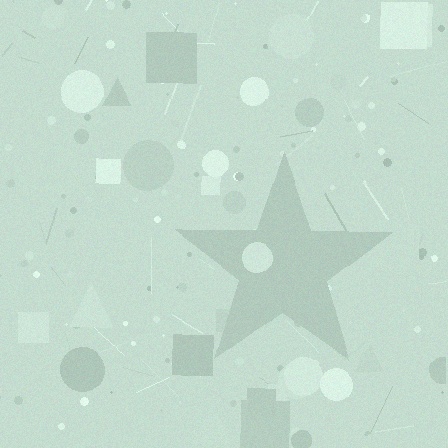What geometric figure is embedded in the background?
A star is embedded in the background.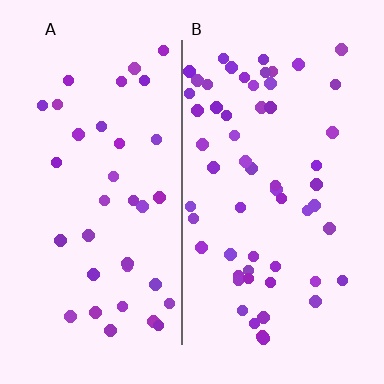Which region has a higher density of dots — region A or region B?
B (the right).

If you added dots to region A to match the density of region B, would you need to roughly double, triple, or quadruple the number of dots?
Approximately double.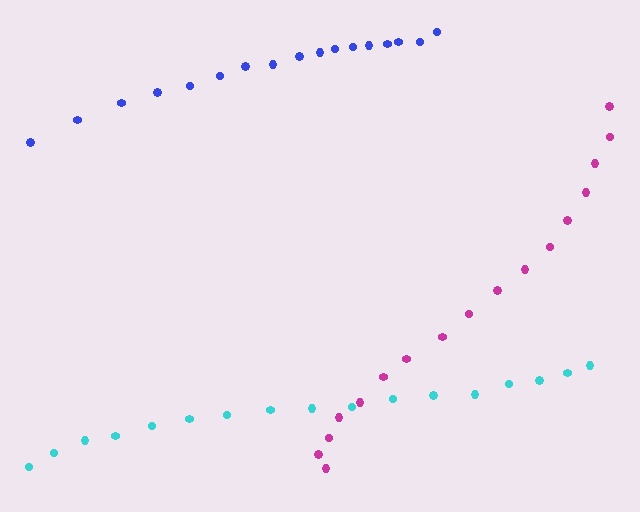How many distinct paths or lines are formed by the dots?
There are 3 distinct paths.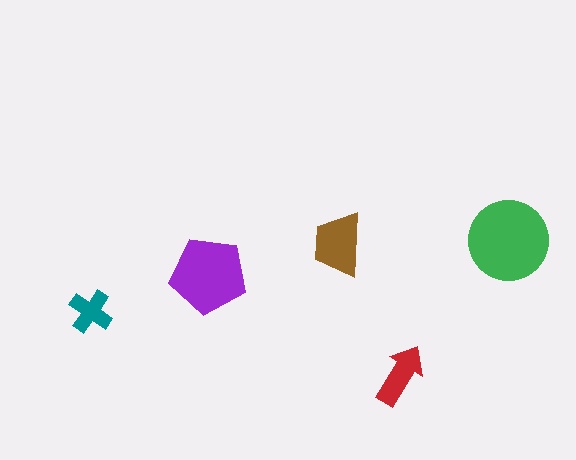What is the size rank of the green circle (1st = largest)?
1st.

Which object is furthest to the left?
The teal cross is leftmost.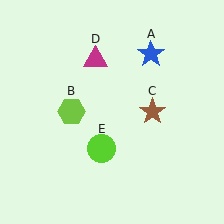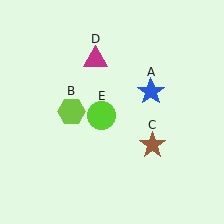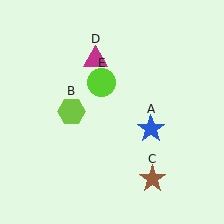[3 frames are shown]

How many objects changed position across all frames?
3 objects changed position: blue star (object A), brown star (object C), lime circle (object E).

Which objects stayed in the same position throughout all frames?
Lime hexagon (object B) and magenta triangle (object D) remained stationary.